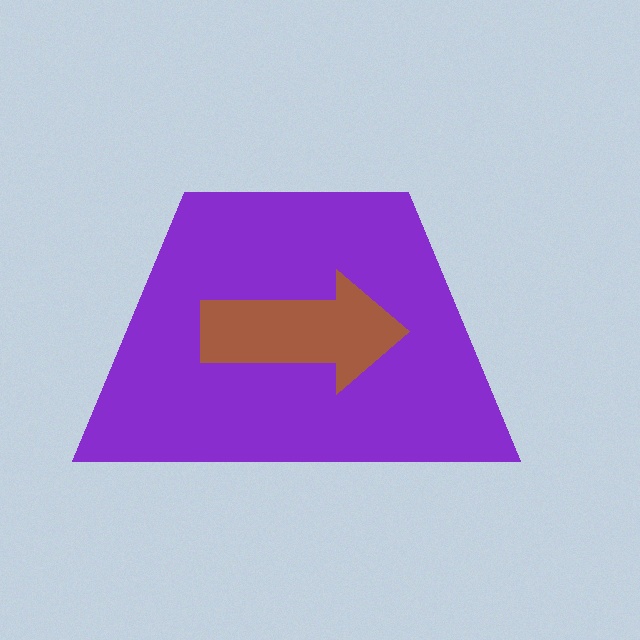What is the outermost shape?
The purple trapezoid.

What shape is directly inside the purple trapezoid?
The brown arrow.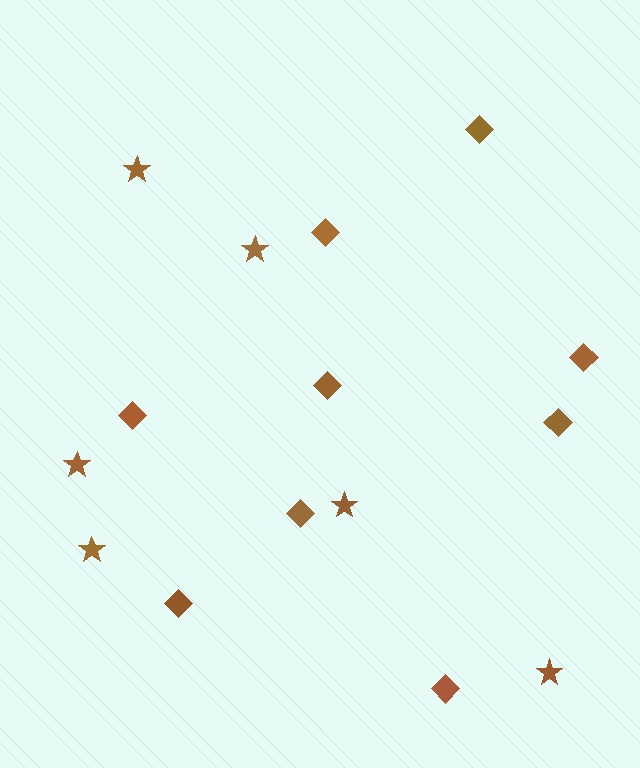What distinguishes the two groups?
There are 2 groups: one group of stars (6) and one group of diamonds (9).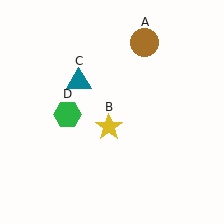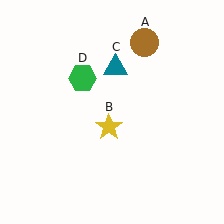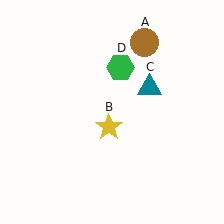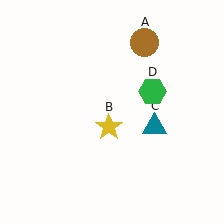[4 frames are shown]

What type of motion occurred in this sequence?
The teal triangle (object C), green hexagon (object D) rotated clockwise around the center of the scene.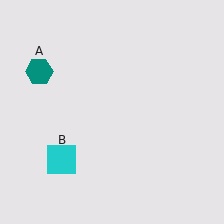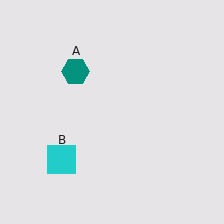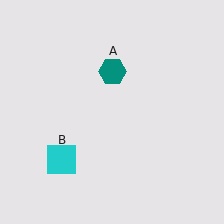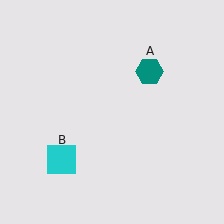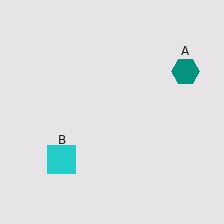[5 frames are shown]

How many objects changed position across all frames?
1 object changed position: teal hexagon (object A).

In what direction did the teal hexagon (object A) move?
The teal hexagon (object A) moved right.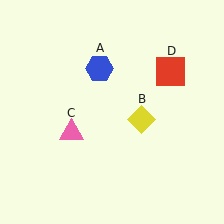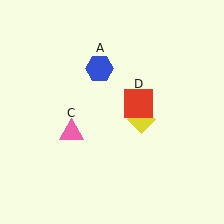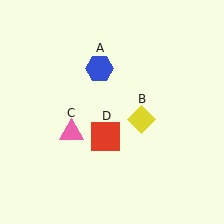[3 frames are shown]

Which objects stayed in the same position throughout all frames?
Blue hexagon (object A) and yellow diamond (object B) and pink triangle (object C) remained stationary.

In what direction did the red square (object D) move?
The red square (object D) moved down and to the left.